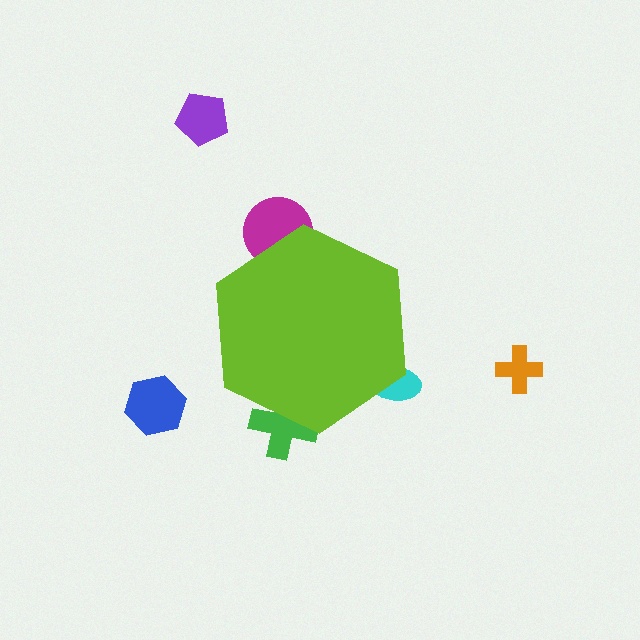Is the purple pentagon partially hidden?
No, the purple pentagon is fully visible.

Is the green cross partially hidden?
Yes, the green cross is partially hidden behind the lime hexagon.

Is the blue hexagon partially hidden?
No, the blue hexagon is fully visible.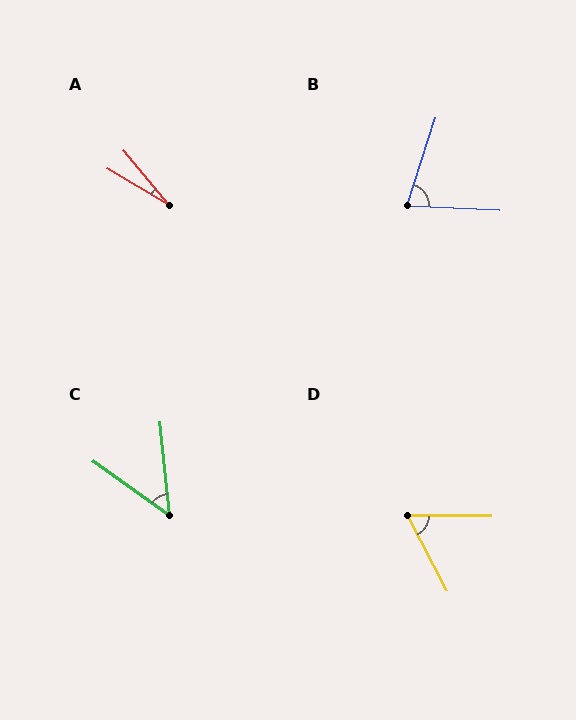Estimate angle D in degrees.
Approximately 62 degrees.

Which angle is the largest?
B, at approximately 75 degrees.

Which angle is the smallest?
A, at approximately 19 degrees.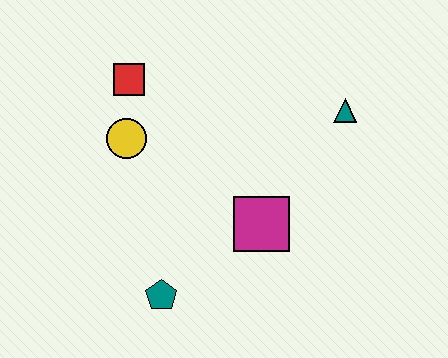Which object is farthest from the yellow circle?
The teal triangle is farthest from the yellow circle.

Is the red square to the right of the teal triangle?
No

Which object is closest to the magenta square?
The teal pentagon is closest to the magenta square.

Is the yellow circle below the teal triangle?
Yes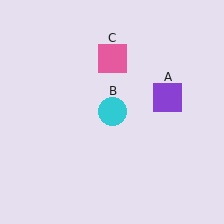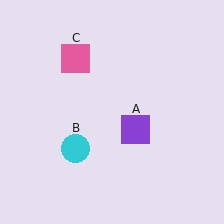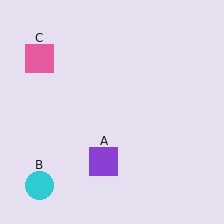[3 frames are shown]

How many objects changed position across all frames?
3 objects changed position: purple square (object A), cyan circle (object B), pink square (object C).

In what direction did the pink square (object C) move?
The pink square (object C) moved left.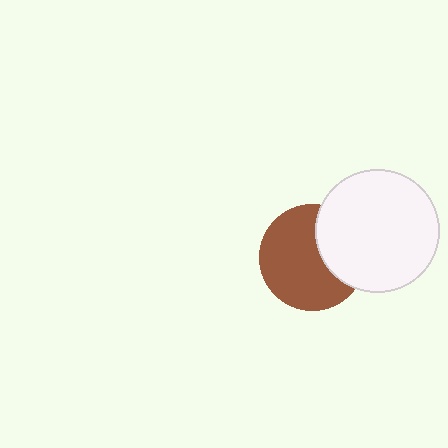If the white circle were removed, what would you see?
You would see the complete brown circle.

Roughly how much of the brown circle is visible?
Most of it is visible (roughly 68%).